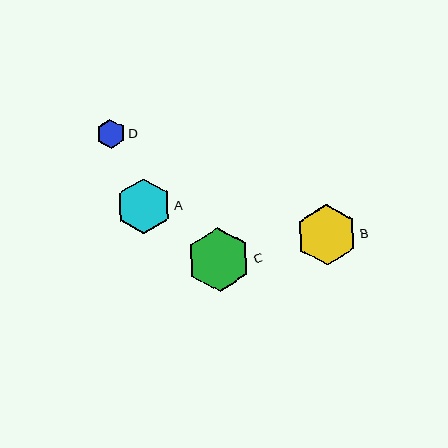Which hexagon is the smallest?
Hexagon D is the smallest with a size of approximately 28 pixels.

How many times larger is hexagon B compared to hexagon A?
Hexagon B is approximately 1.1 times the size of hexagon A.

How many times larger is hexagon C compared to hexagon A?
Hexagon C is approximately 1.2 times the size of hexagon A.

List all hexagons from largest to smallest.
From largest to smallest: C, B, A, D.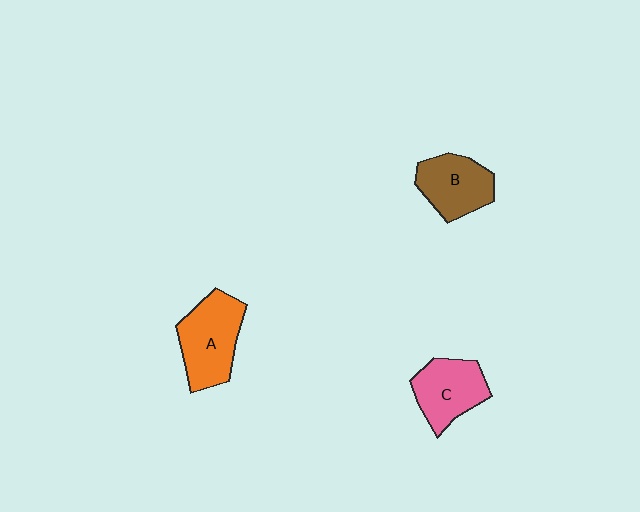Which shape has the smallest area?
Shape B (brown).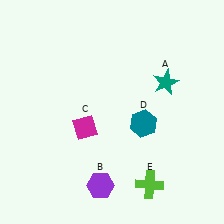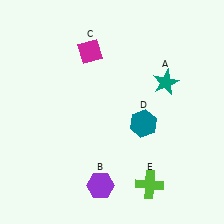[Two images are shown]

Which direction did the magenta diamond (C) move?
The magenta diamond (C) moved up.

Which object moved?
The magenta diamond (C) moved up.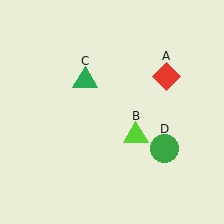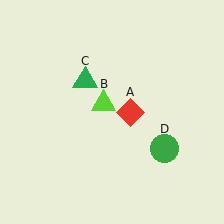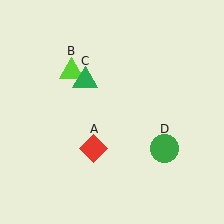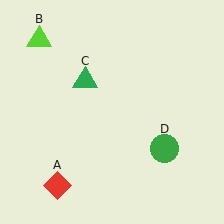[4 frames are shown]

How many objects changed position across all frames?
2 objects changed position: red diamond (object A), lime triangle (object B).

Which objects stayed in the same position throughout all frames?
Green triangle (object C) and green circle (object D) remained stationary.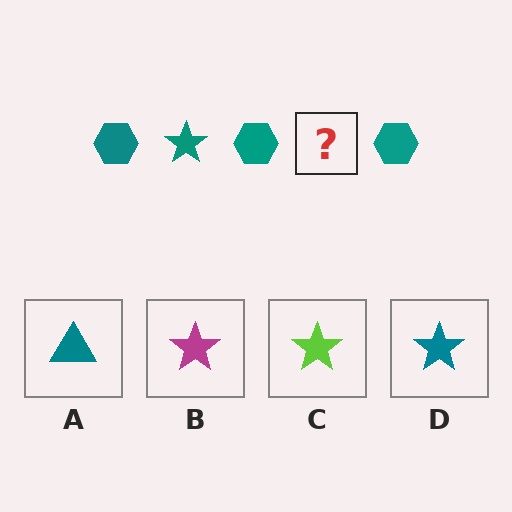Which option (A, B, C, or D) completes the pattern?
D.